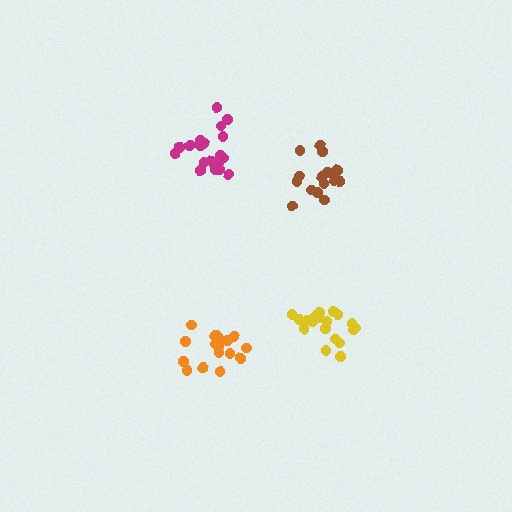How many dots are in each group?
Group 1: 16 dots, Group 2: 21 dots, Group 3: 17 dots, Group 4: 19 dots (73 total).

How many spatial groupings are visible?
There are 4 spatial groupings.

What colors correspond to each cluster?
The clusters are colored: brown, yellow, orange, magenta.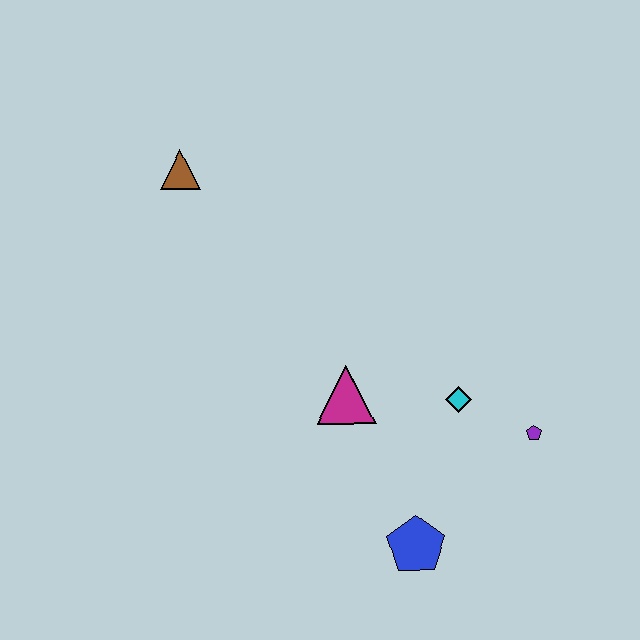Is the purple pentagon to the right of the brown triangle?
Yes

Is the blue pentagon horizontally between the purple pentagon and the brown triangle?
Yes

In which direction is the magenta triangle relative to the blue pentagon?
The magenta triangle is above the blue pentagon.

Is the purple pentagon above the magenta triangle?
No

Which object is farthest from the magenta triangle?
The brown triangle is farthest from the magenta triangle.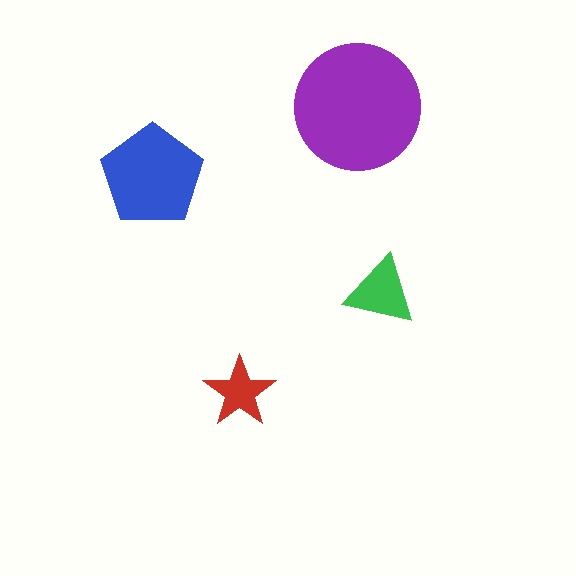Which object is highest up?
The purple circle is topmost.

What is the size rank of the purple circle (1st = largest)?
1st.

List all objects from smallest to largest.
The red star, the green triangle, the blue pentagon, the purple circle.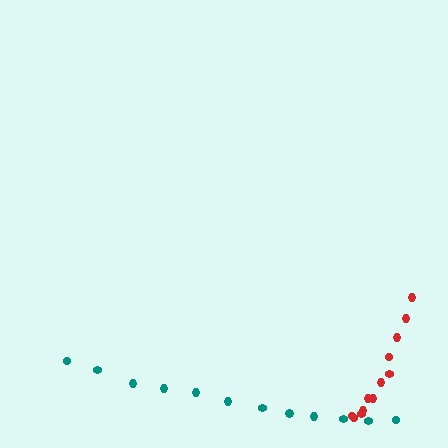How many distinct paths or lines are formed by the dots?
There are 2 distinct paths.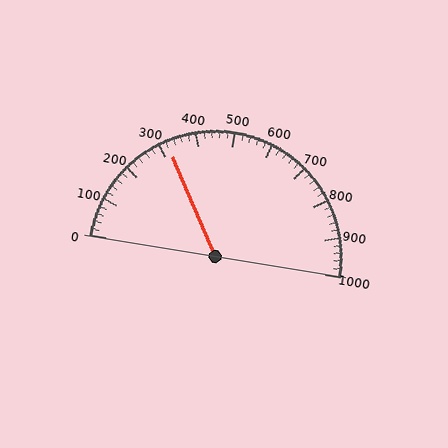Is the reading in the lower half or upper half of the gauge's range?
The reading is in the lower half of the range (0 to 1000).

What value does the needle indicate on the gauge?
The needle indicates approximately 320.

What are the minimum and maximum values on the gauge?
The gauge ranges from 0 to 1000.